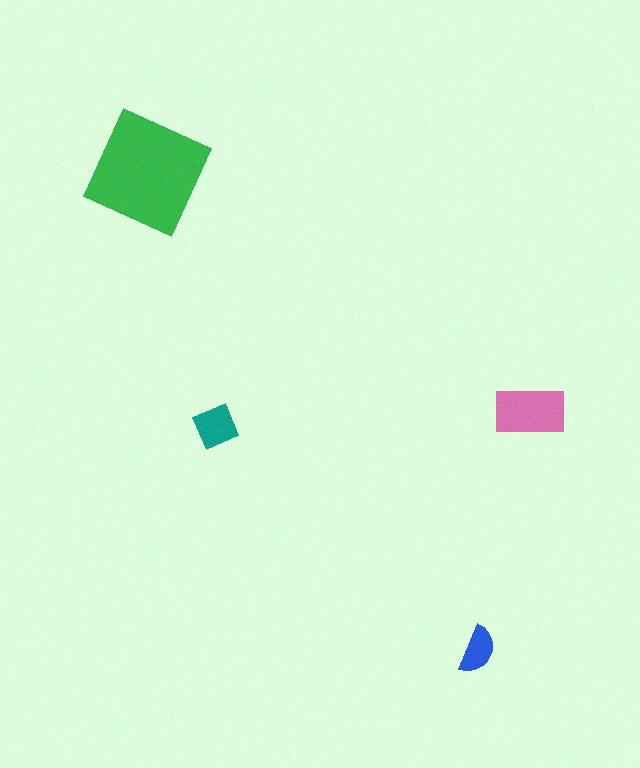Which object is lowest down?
The blue semicircle is bottommost.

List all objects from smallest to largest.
The blue semicircle, the teal diamond, the pink rectangle, the green square.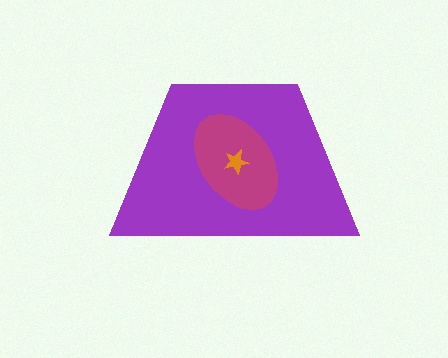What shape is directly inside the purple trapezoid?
The magenta ellipse.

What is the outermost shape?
The purple trapezoid.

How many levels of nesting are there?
3.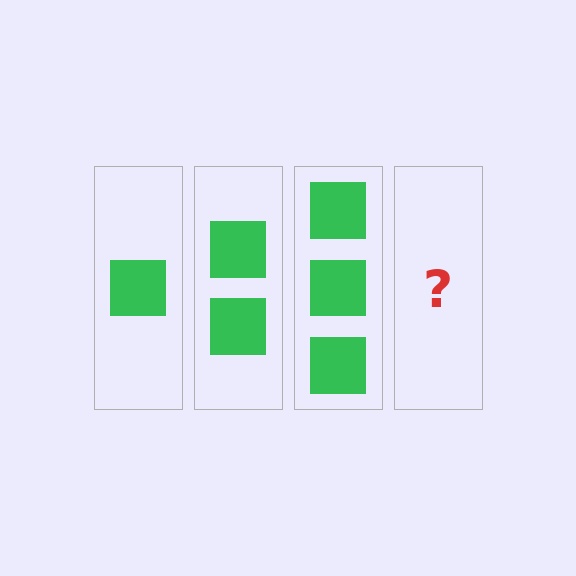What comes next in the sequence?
The next element should be 4 squares.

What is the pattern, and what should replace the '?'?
The pattern is that each step adds one more square. The '?' should be 4 squares.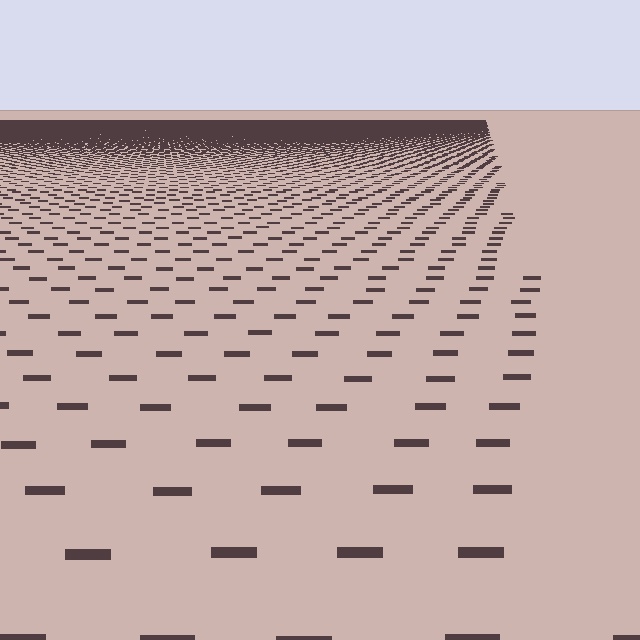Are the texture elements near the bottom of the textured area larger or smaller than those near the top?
Larger. Near the bottom, elements are closer to the viewer and appear at a bigger on-screen size.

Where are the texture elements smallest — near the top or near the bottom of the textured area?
Near the top.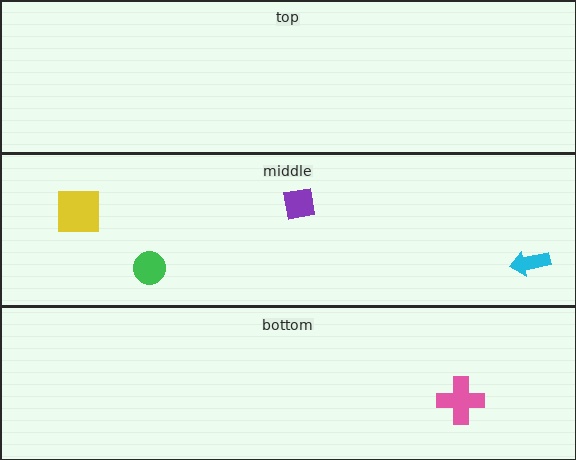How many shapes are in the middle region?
4.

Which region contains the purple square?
The middle region.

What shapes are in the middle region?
The green circle, the cyan arrow, the yellow square, the purple square.